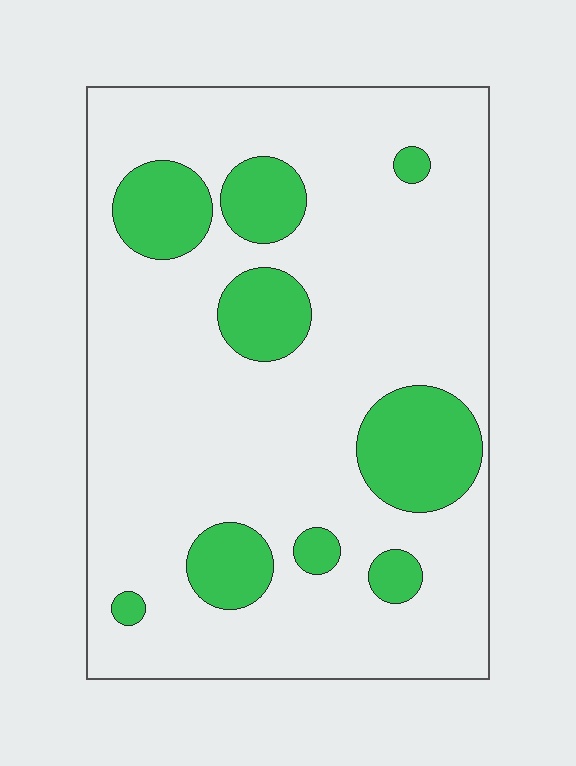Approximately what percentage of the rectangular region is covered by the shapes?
Approximately 20%.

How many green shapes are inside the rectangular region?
9.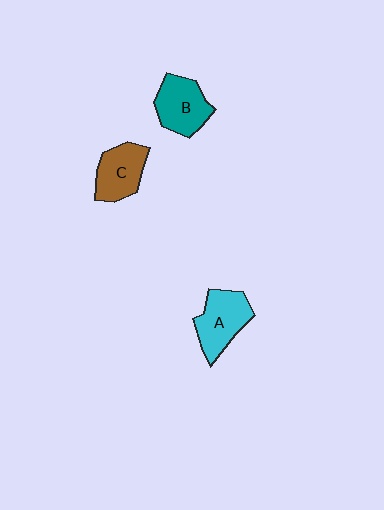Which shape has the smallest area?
Shape C (brown).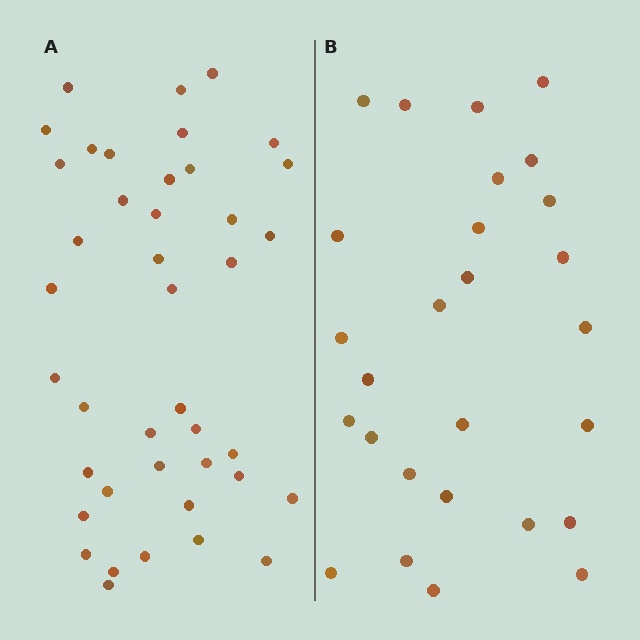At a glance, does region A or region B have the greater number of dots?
Region A (the left region) has more dots.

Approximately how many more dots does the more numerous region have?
Region A has approximately 15 more dots than region B.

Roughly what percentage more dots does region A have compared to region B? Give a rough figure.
About 50% more.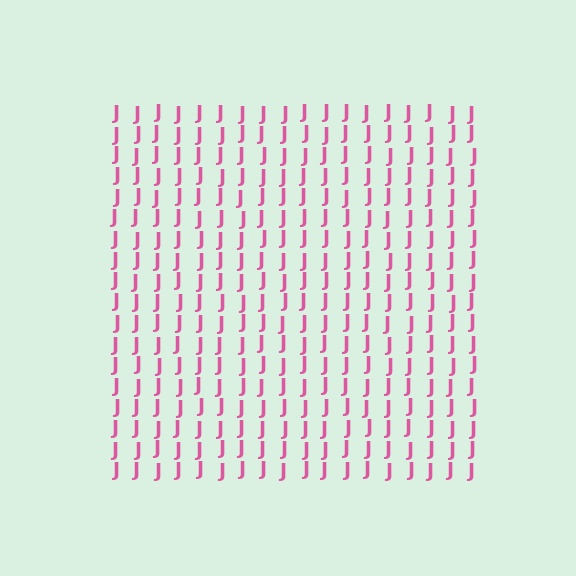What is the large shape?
The large shape is a square.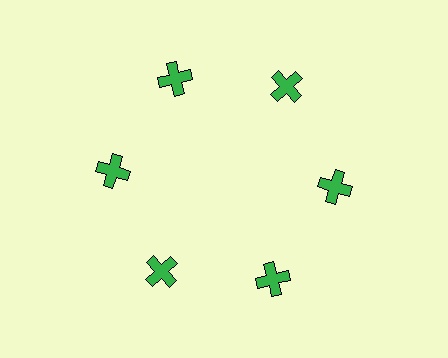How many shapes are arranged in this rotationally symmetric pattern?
There are 6 shapes, arranged in 6 groups of 1.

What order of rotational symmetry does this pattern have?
This pattern has 6-fold rotational symmetry.